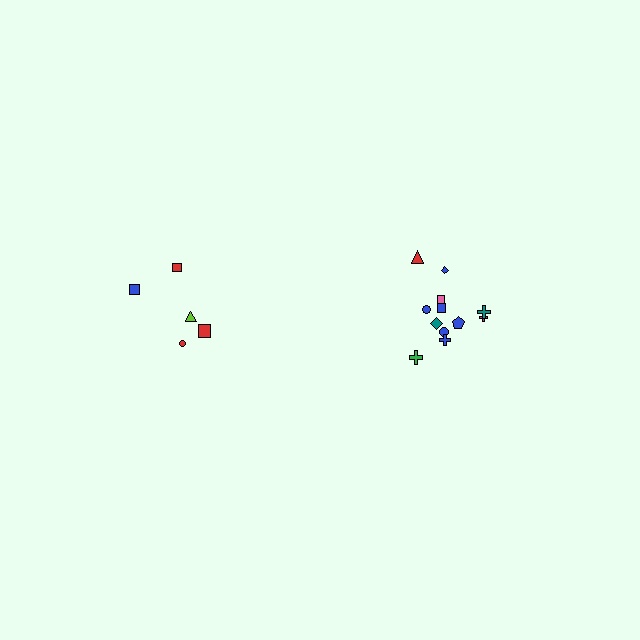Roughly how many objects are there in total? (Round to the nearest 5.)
Roughly 15 objects in total.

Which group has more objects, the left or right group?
The right group.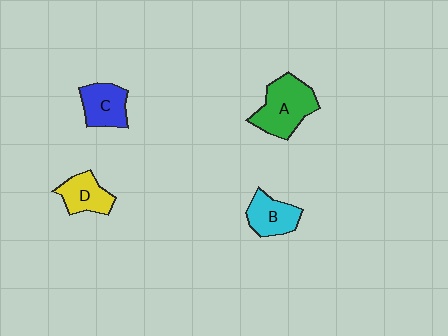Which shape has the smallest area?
Shape D (yellow).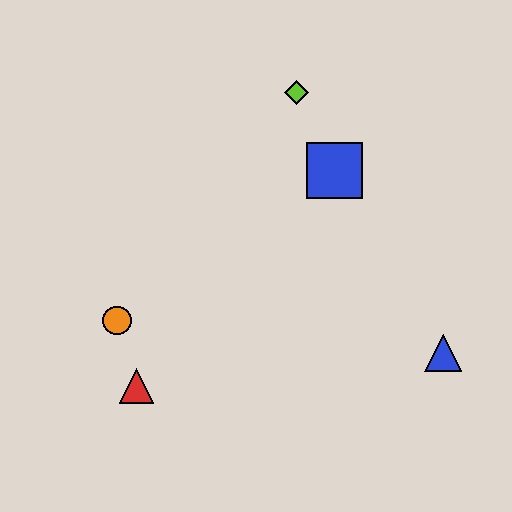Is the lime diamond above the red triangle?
Yes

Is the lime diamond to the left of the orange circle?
No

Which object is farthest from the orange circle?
The blue triangle is farthest from the orange circle.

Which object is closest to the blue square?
The lime diamond is closest to the blue square.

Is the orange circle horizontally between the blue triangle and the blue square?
No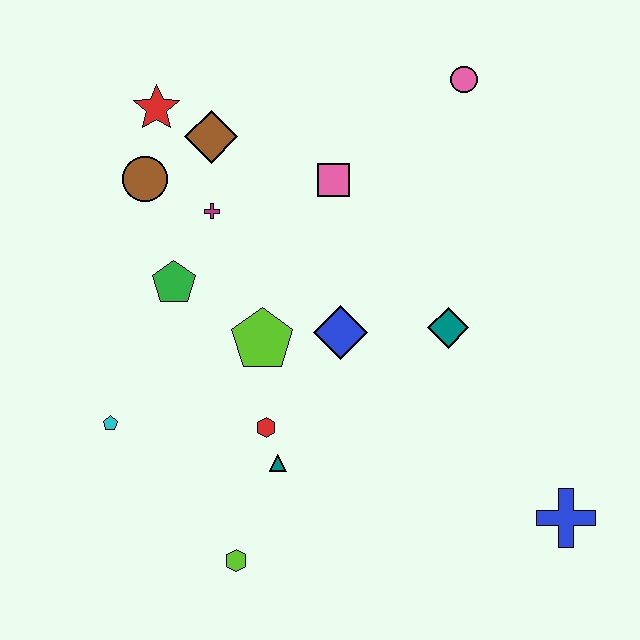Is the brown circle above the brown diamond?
No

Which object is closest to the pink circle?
The pink square is closest to the pink circle.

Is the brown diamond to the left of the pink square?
Yes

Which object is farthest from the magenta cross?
The blue cross is farthest from the magenta cross.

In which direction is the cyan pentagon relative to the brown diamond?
The cyan pentagon is below the brown diamond.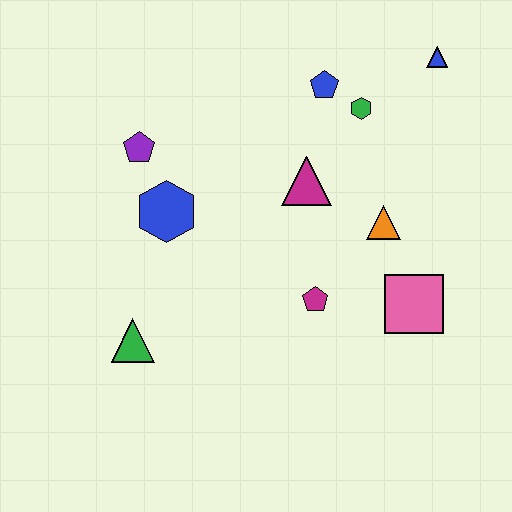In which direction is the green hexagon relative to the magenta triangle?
The green hexagon is above the magenta triangle.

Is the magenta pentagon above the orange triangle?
No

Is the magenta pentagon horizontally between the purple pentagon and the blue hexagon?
No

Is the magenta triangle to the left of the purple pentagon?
No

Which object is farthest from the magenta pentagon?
The blue triangle is farthest from the magenta pentagon.